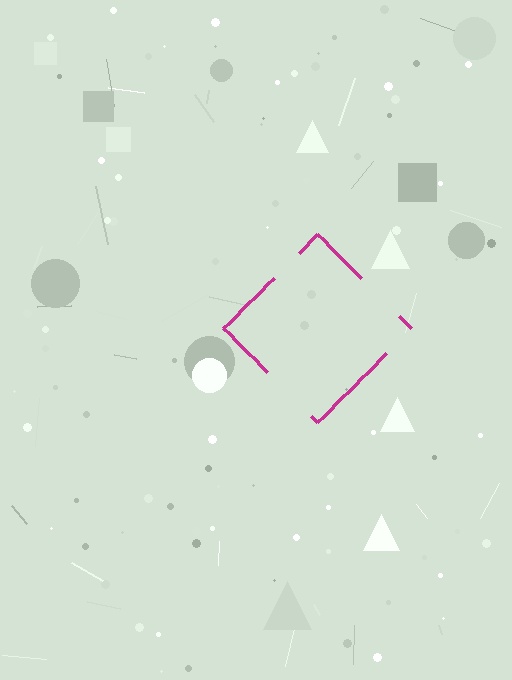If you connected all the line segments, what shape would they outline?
They would outline a diamond.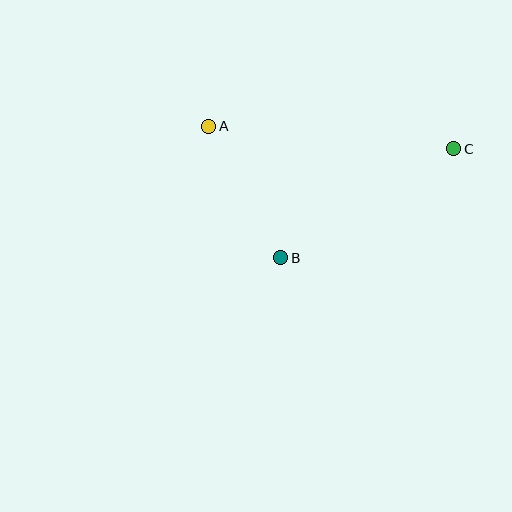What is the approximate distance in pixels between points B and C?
The distance between B and C is approximately 204 pixels.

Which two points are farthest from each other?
Points A and C are farthest from each other.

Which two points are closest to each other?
Points A and B are closest to each other.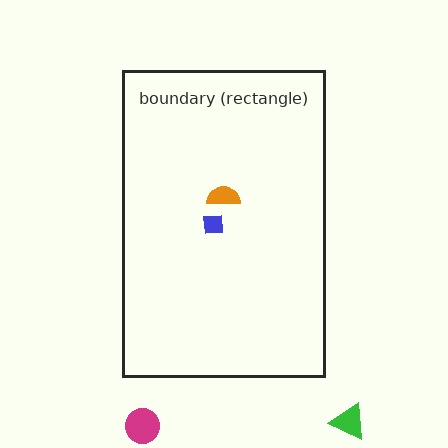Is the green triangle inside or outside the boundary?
Outside.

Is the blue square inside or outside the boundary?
Inside.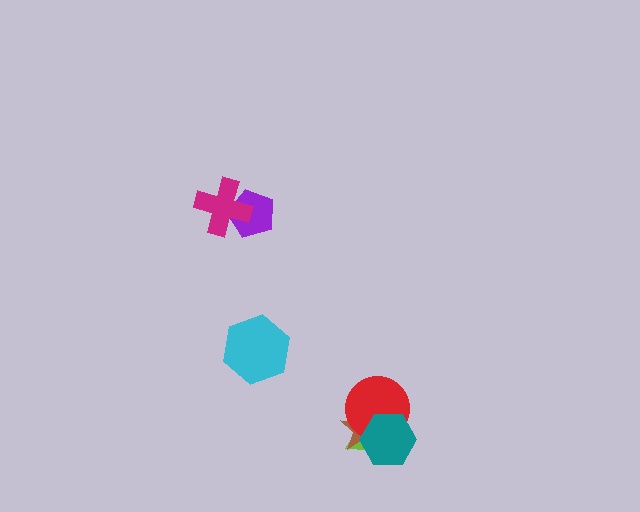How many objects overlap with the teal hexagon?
3 objects overlap with the teal hexagon.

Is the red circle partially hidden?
Yes, it is partially covered by another shape.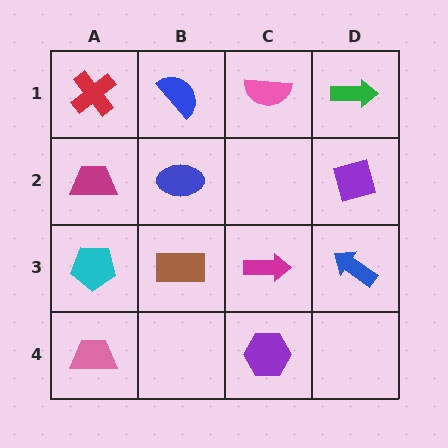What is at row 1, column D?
A green arrow.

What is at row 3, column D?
A blue arrow.